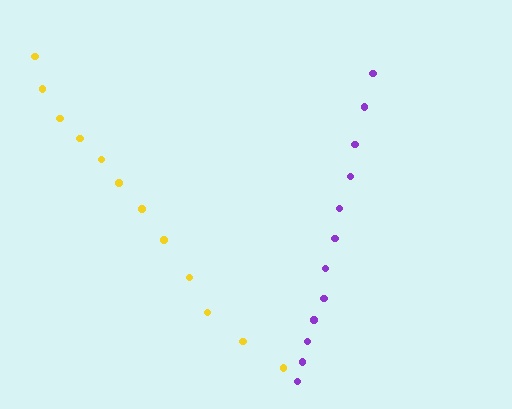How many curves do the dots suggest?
There are 2 distinct paths.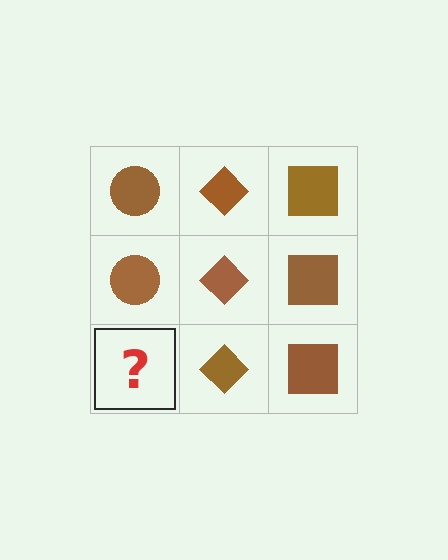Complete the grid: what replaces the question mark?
The question mark should be replaced with a brown circle.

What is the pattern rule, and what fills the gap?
The rule is that each column has a consistent shape. The gap should be filled with a brown circle.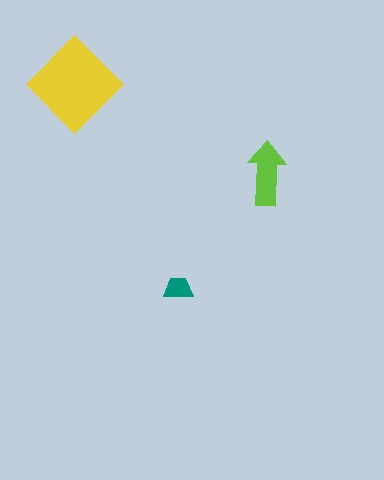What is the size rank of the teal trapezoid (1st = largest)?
3rd.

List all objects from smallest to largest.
The teal trapezoid, the lime arrow, the yellow diamond.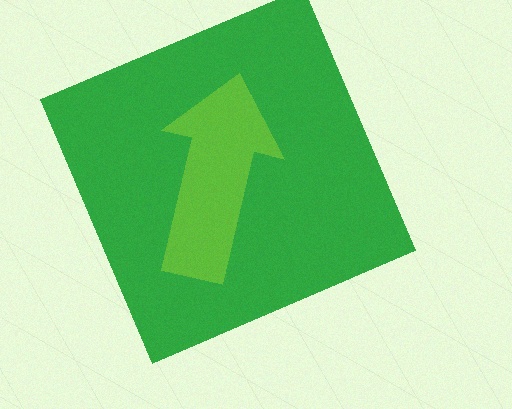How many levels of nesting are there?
2.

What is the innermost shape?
The lime arrow.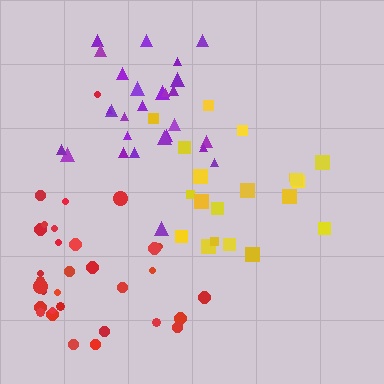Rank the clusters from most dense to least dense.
purple, yellow, red.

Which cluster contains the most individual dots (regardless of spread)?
Red (34).